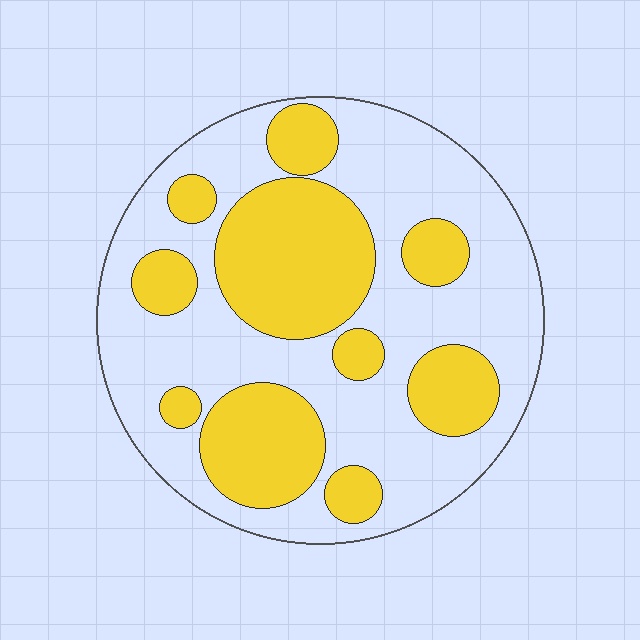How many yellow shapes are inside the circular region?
10.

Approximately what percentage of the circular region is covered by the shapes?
Approximately 40%.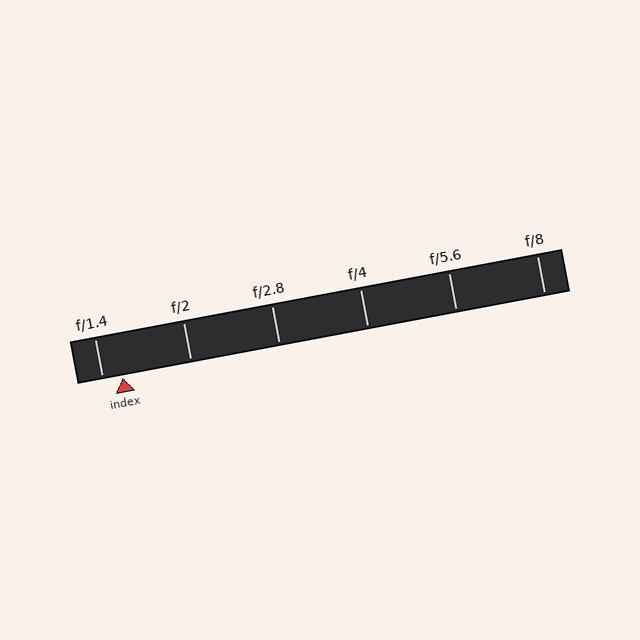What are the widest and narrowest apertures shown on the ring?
The widest aperture shown is f/1.4 and the narrowest is f/8.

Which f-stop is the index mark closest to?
The index mark is closest to f/1.4.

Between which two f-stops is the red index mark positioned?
The index mark is between f/1.4 and f/2.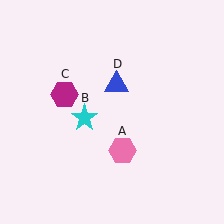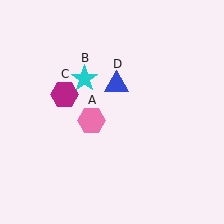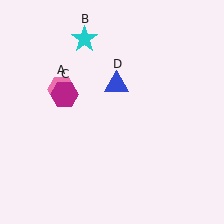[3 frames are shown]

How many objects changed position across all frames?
2 objects changed position: pink hexagon (object A), cyan star (object B).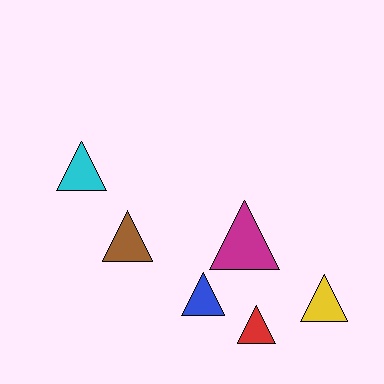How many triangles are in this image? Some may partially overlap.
There are 6 triangles.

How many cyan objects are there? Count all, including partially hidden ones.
There is 1 cyan object.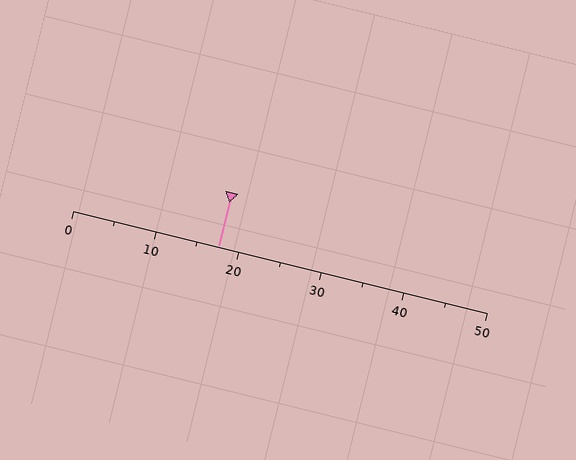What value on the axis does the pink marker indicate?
The marker indicates approximately 17.5.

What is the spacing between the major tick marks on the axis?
The major ticks are spaced 10 apart.